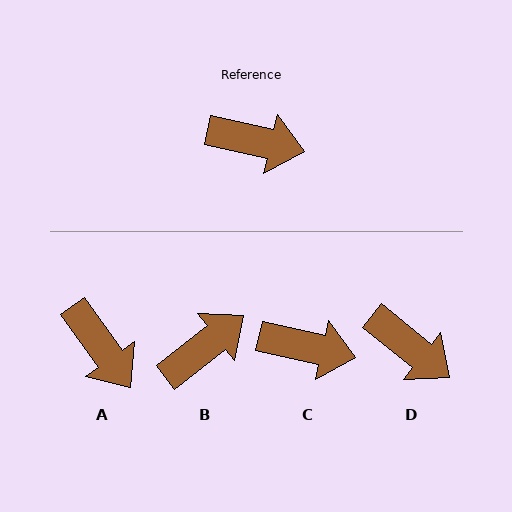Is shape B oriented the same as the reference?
No, it is off by about 51 degrees.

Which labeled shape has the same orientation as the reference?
C.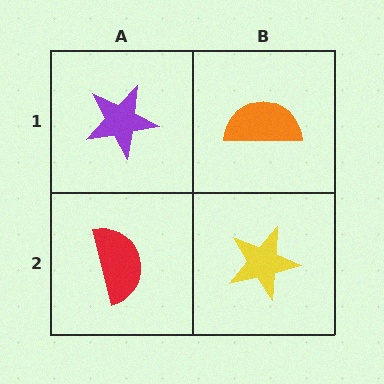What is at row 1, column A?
A purple star.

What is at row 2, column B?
A yellow star.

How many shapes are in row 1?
2 shapes.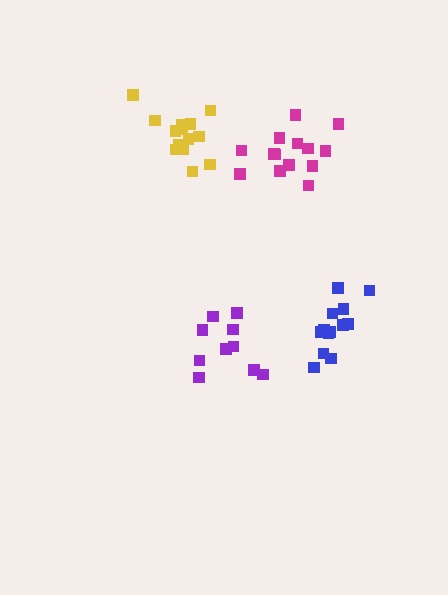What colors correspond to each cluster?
The clusters are colored: blue, purple, yellow, magenta.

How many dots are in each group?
Group 1: 13 dots, Group 2: 10 dots, Group 3: 14 dots, Group 4: 14 dots (51 total).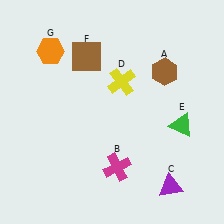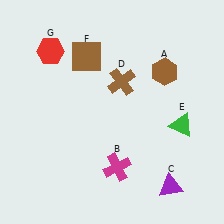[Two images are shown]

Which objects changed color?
D changed from yellow to brown. G changed from orange to red.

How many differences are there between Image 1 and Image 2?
There are 2 differences between the two images.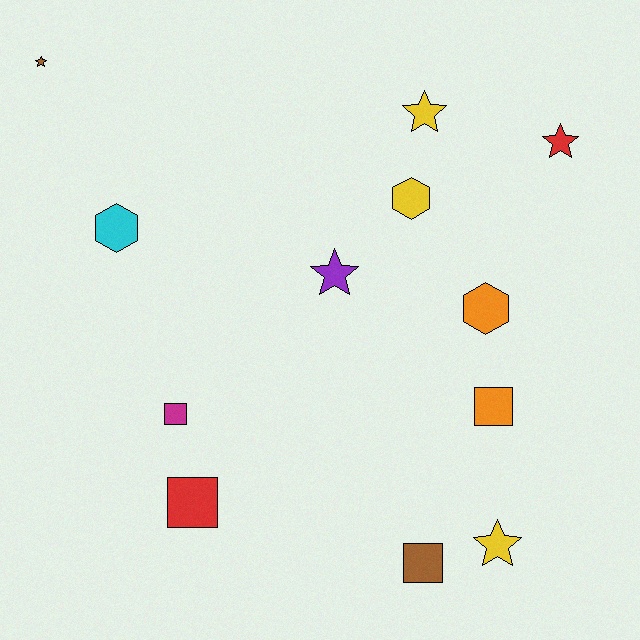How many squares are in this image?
There are 4 squares.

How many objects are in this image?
There are 12 objects.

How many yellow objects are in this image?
There are 3 yellow objects.